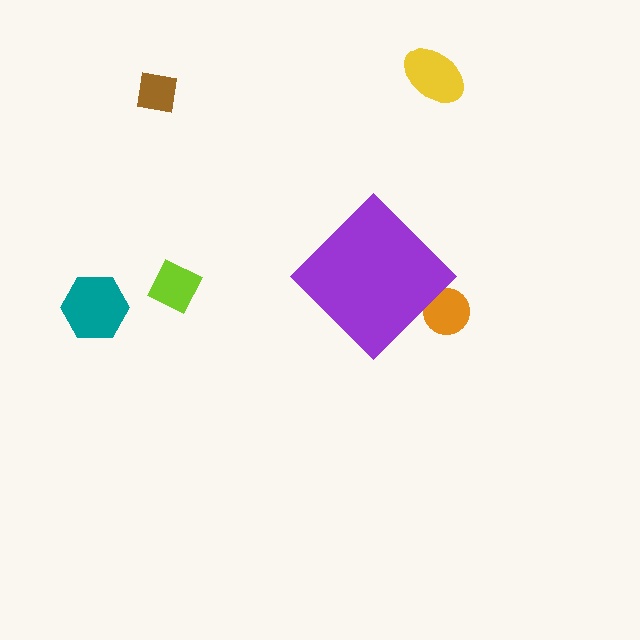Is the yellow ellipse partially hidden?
No, the yellow ellipse is fully visible.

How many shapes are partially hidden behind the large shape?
1 shape is partially hidden.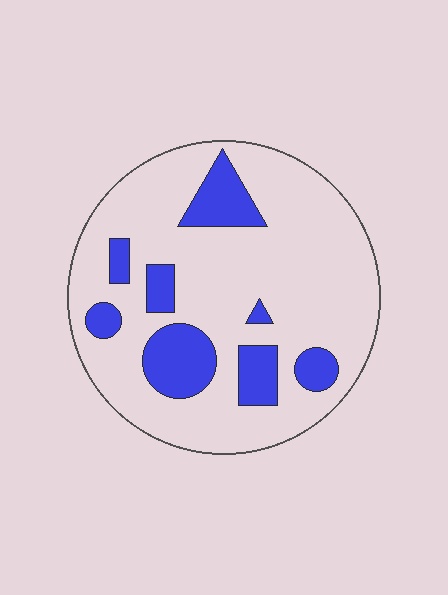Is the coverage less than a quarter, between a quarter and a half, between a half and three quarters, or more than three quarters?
Less than a quarter.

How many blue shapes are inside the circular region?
8.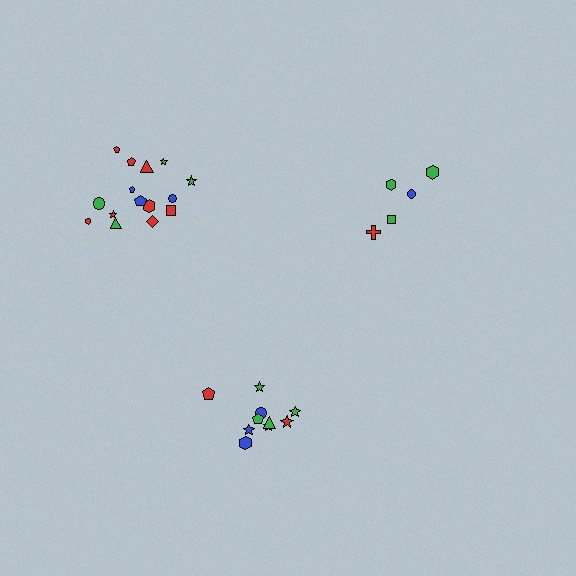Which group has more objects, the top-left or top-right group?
The top-left group.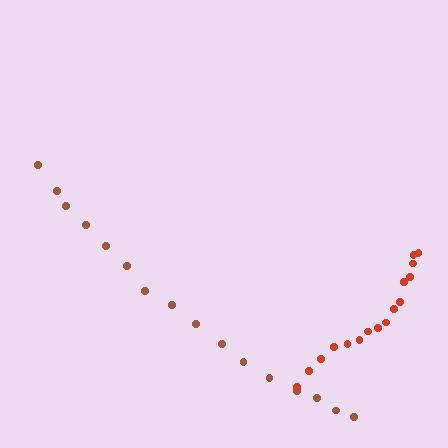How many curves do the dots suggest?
There are 2 distinct paths.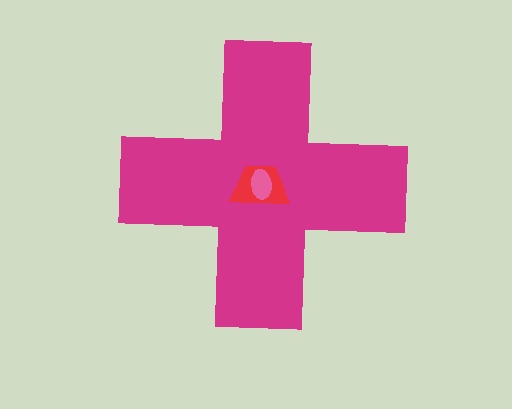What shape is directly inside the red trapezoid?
The pink ellipse.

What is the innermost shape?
The pink ellipse.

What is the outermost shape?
The magenta cross.